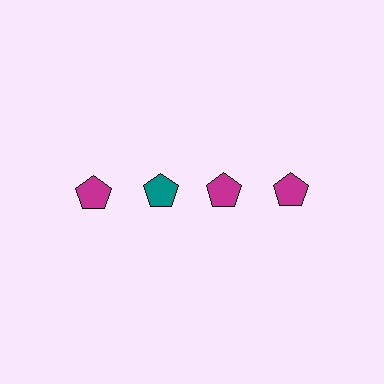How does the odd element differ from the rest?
It has a different color: teal instead of magenta.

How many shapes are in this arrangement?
There are 4 shapes arranged in a grid pattern.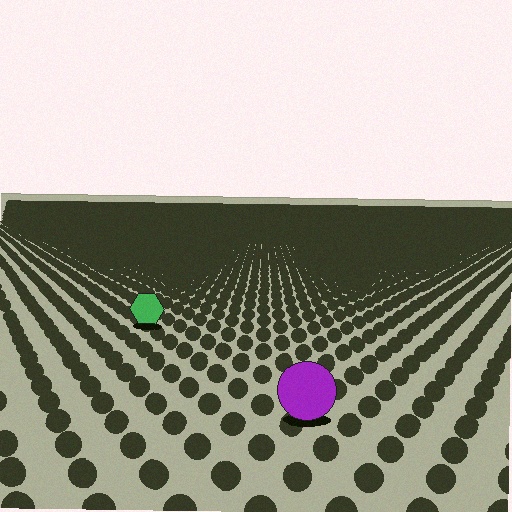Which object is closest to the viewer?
The purple circle is closest. The texture marks near it are larger and more spread out.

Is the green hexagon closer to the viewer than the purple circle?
No. The purple circle is closer — you can tell from the texture gradient: the ground texture is coarser near it.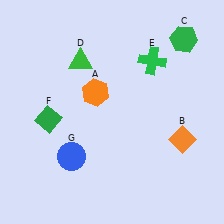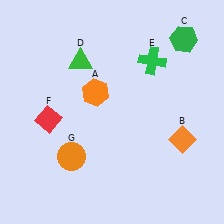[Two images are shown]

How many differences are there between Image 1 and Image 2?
There are 2 differences between the two images.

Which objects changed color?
F changed from green to red. G changed from blue to orange.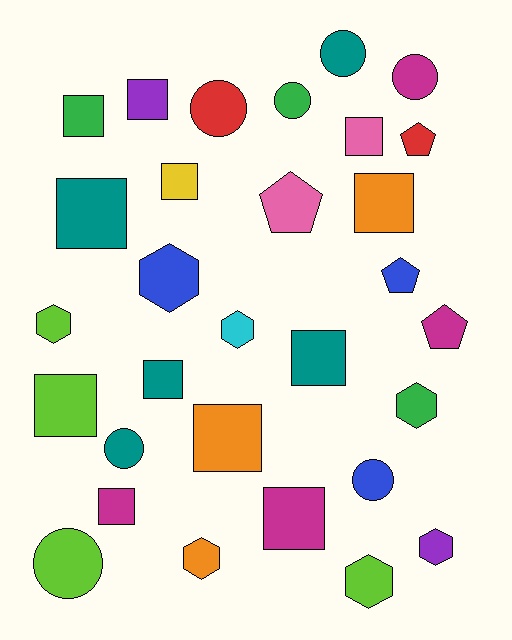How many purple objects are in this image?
There are 2 purple objects.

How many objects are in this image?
There are 30 objects.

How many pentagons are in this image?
There are 4 pentagons.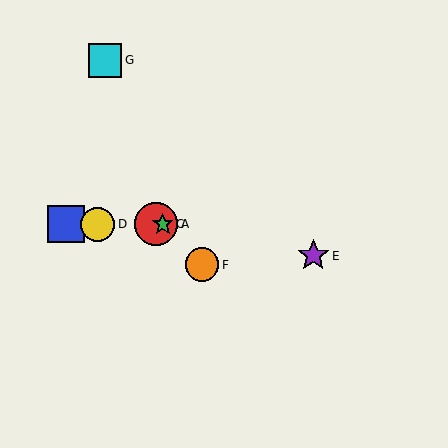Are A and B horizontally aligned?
Yes, both are at y≈224.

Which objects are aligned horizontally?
Objects A, B, C, D are aligned horizontally.